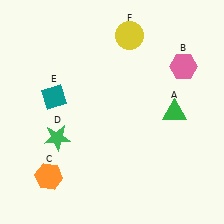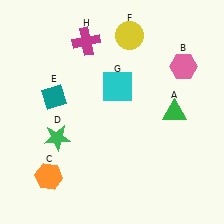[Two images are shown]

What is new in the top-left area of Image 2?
A magenta cross (H) was added in the top-left area of Image 2.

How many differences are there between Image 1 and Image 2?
There are 2 differences between the two images.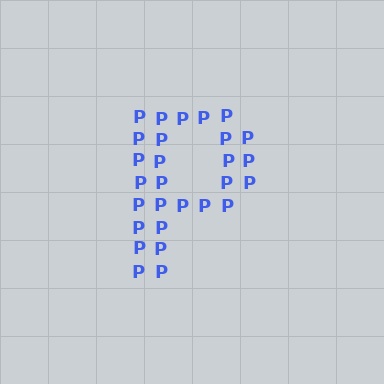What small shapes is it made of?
It is made of small letter P's.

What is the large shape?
The large shape is the letter P.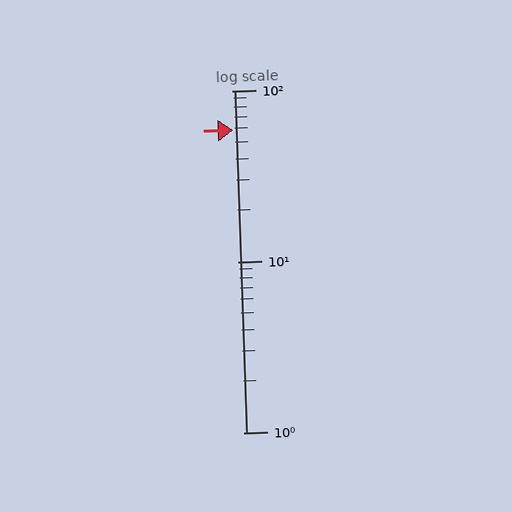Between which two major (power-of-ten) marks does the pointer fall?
The pointer is between 10 and 100.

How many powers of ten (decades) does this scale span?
The scale spans 2 decades, from 1 to 100.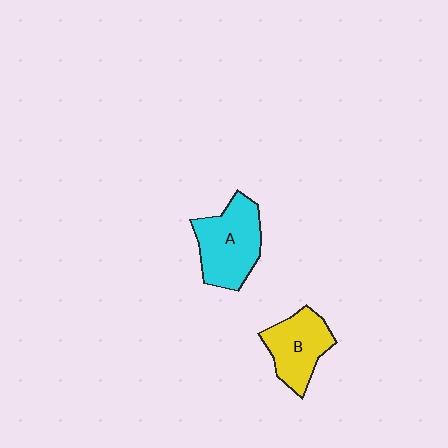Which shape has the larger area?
Shape A (cyan).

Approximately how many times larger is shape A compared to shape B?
Approximately 1.2 times.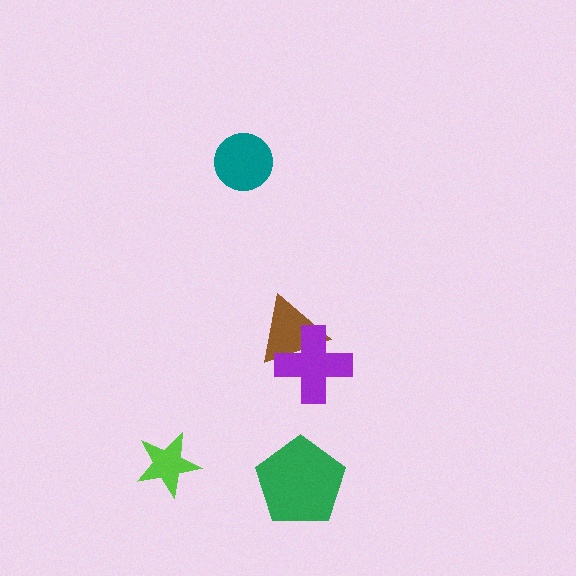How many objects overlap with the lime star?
0 objects overlap with the lime star.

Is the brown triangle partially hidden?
Yes, it is partially covered by another shape.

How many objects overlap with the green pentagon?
0 objects overlap with the green pentagon.